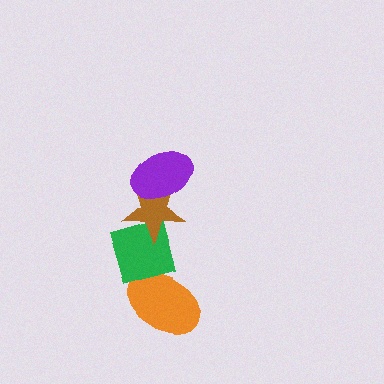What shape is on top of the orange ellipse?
The green diamond is on top of the orange ellipse.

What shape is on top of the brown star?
The purple ellipse is on top of the brown star.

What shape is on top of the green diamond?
The brown star is on top of the green diamond.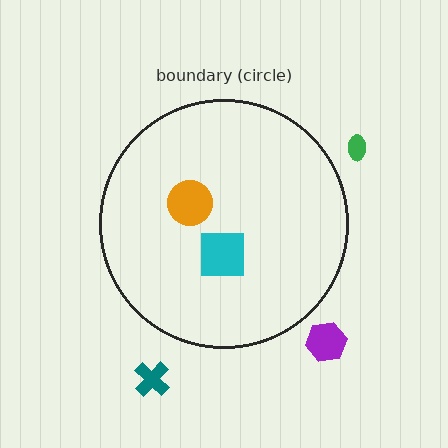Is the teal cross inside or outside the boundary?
Outside.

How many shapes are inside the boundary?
2 inside, 3 outside.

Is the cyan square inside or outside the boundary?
Inside.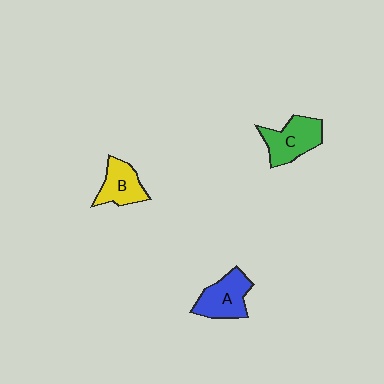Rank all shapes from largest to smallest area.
From largest to smallest: C (green), A (blue), B (yellow).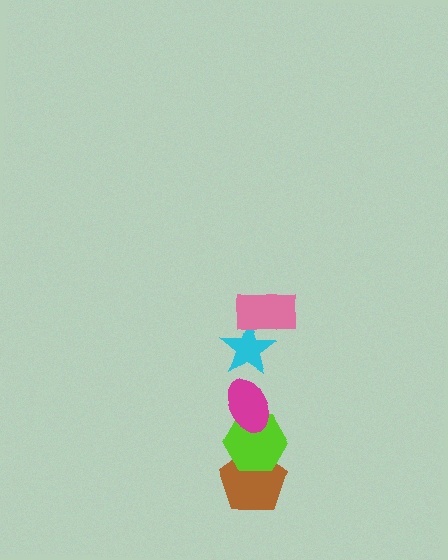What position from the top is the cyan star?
The cyan star is 2nd from the top.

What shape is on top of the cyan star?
The pink rectangle is on top of the cyan star.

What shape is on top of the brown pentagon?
The lime hexagon is on top of the brown pentagon.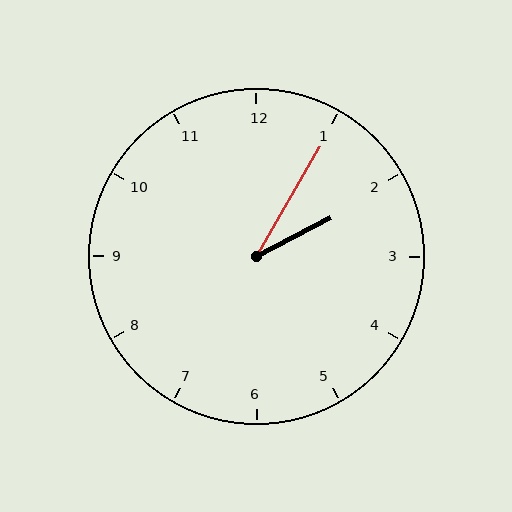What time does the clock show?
2:05.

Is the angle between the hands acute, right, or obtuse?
It is acute.